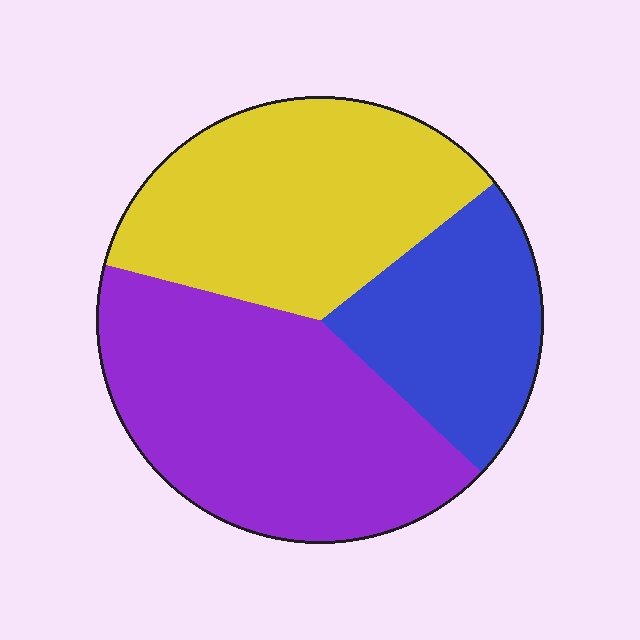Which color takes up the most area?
Purple, at roughly 40%.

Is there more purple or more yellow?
Purple.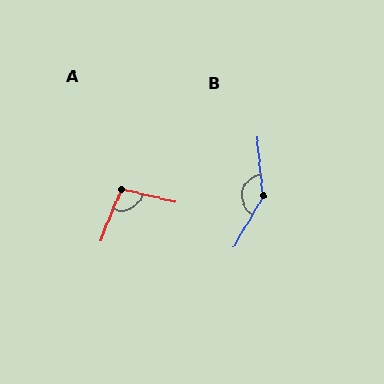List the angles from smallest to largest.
A (99°), B (144°).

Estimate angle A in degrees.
Approximately 99 degrees.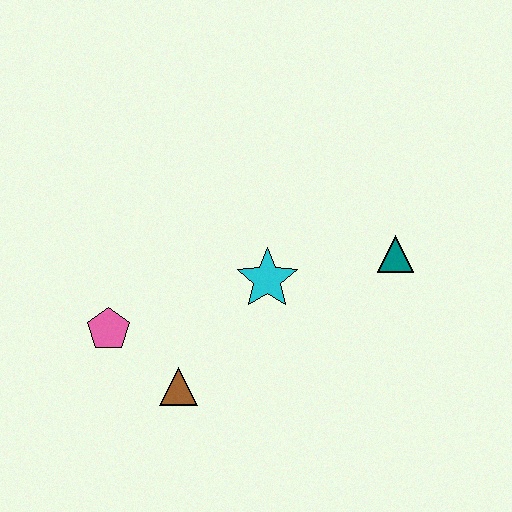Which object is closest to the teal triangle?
The cyan star is closest to the teal triangle.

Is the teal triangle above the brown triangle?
Yes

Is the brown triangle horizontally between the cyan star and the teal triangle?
No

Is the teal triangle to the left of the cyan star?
No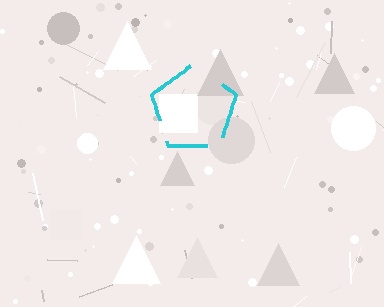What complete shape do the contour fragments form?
The contour fragments form a pentagon.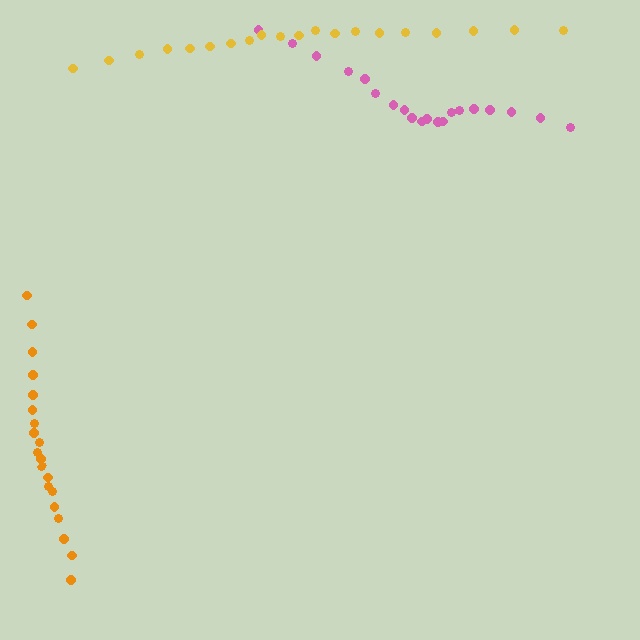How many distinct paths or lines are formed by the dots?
There are 3 distinct paths.